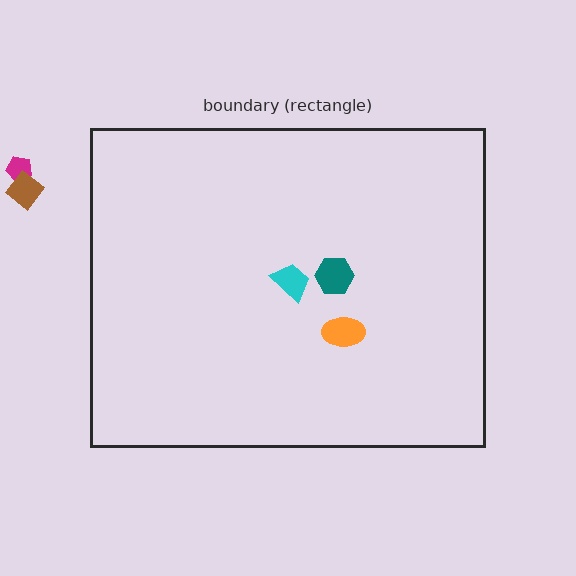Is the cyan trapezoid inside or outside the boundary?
Inside.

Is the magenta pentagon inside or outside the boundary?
Outside.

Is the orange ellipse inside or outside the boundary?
Inside.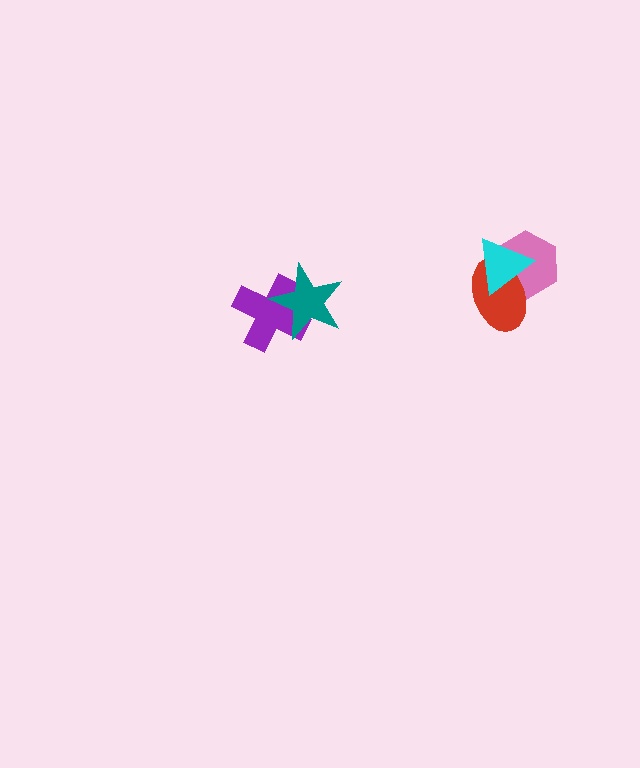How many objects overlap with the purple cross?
1 object overlaps with the purple cross.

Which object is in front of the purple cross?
The teal star is in front of the purple cross.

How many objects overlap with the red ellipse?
2 objects overlap with the red ellipse.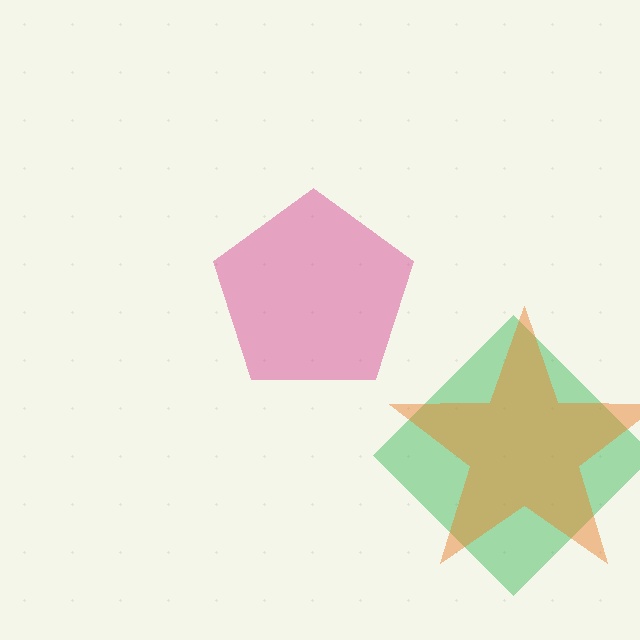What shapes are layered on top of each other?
The layered shapes are: a magenta pentagon, a green diamond, an orange star.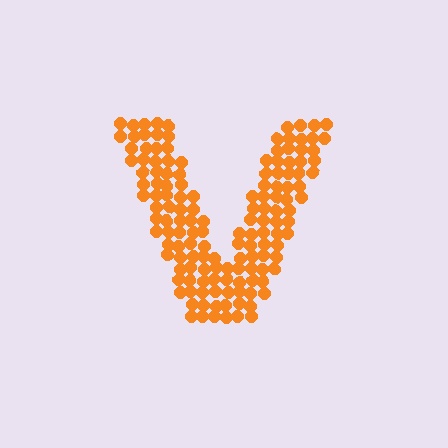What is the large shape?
The large shape is the letter V.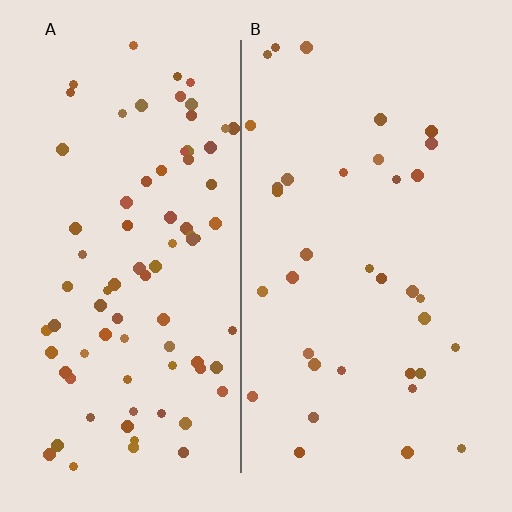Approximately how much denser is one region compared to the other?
Approximately 2.3× — region A over region B.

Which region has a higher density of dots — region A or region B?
A (the left).